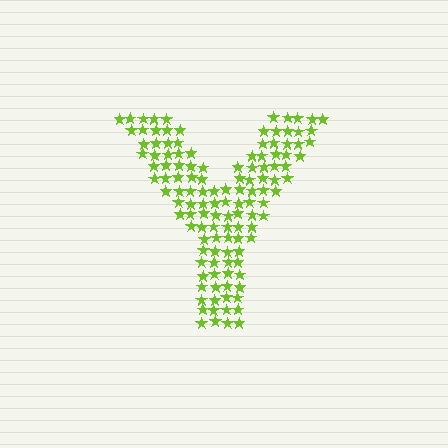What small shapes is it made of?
It is made of small stars.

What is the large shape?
The large shape is the letter Y.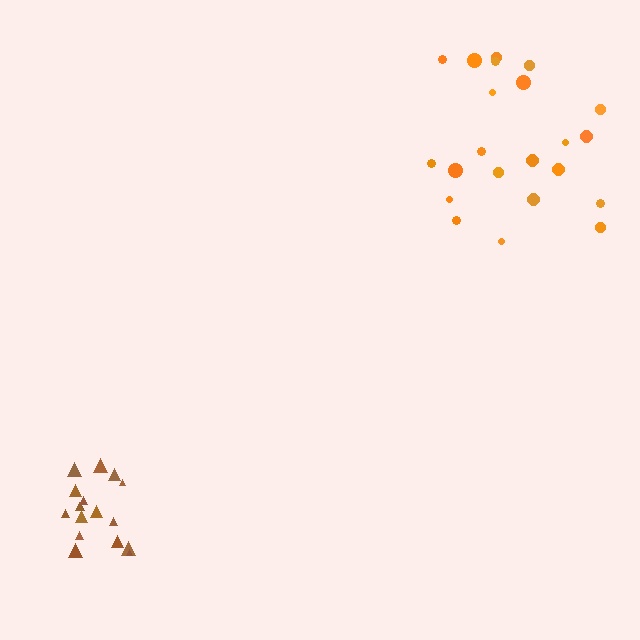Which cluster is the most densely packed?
Brown.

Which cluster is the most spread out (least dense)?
Orange.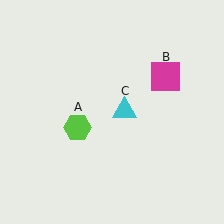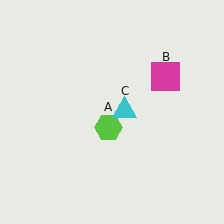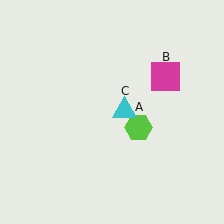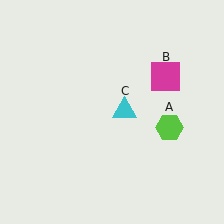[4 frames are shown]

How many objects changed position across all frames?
1 object changed position: lime hexagon (object A).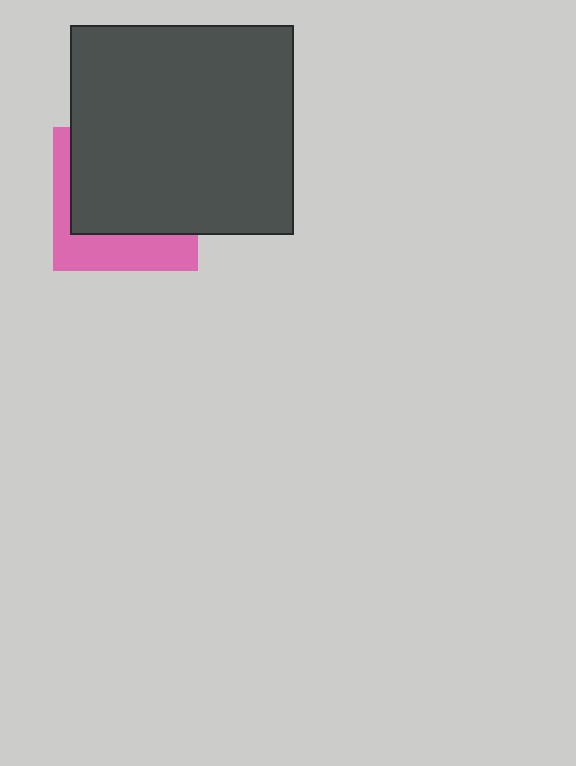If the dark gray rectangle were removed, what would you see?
You would see the complete pink square.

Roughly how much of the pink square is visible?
A small part of it is visible (roughly 33%).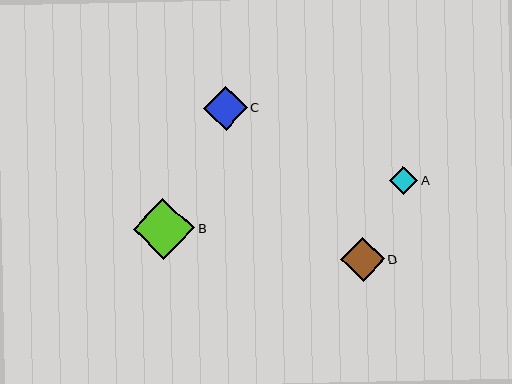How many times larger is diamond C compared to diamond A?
Diamond C is approximately 1.5 times the size of diamond A.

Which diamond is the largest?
Diamond B is the largest with a size of approximately 61 pixels.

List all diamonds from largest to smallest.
From largest to smallest: B, D, C, A.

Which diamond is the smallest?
Diamond A is the smallest with a size of approximately 28 pixels.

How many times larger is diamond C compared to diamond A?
Diamond C is approximately 1.5 times the size of diamond A.